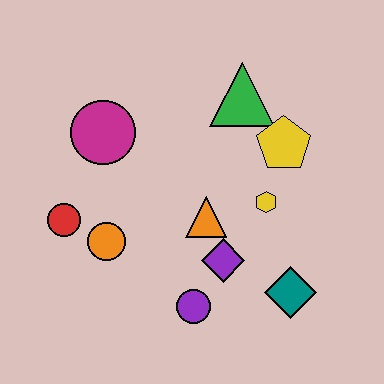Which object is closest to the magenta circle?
The red circle is closest to the magenta circle.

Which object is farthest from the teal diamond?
The magenta circle is farthest from the teal diamond.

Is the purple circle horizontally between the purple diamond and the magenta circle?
Yes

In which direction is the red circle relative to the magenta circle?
The red circle is below the magenta circle.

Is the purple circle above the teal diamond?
No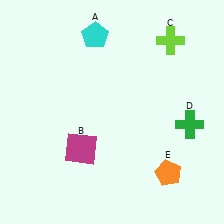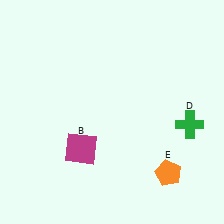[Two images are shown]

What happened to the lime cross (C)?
The lime cross (C) was removed in Image 2. It was in the top-right area of Image 1.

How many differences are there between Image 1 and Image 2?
There are 2 differences between the two images.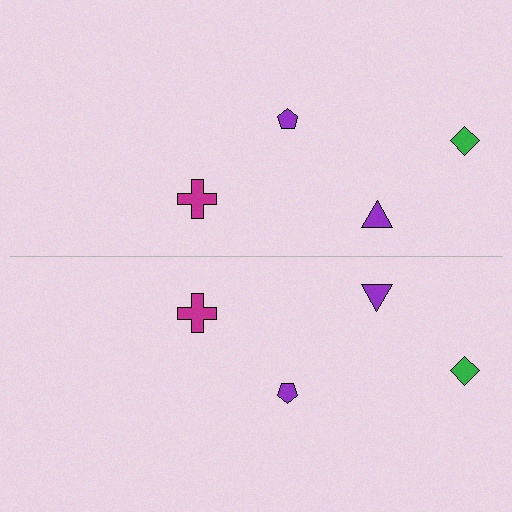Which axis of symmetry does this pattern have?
The pattern has a horizontal axis of symmetry running through the center of the image.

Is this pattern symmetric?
Yes, this pattern has bilateral (reflection) symmetry.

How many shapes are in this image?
There are 8 shapes in this image.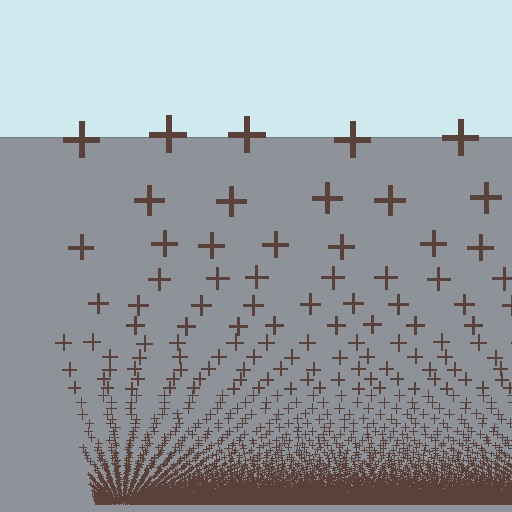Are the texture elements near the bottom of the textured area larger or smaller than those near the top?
Smaller. The gradient is inverted — elements near the bottom are smaller and denser.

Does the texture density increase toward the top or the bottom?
Density increases toward the bottom.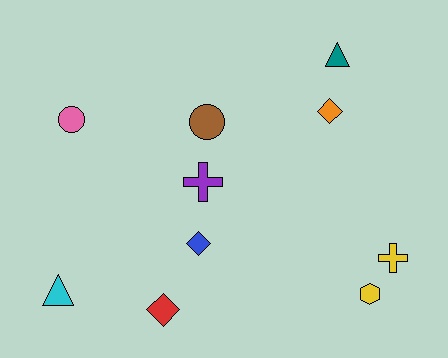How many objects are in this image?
There are 10 objects.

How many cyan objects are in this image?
There is 1 cyan object.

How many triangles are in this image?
There are 2 triangles.